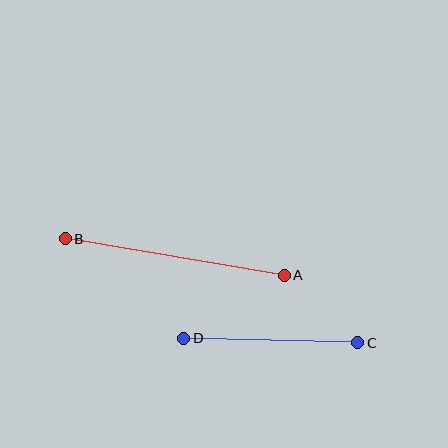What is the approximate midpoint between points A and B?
The midpoint is at approximately (175, 257) pixels.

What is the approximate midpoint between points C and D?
The midpoint is at approximately (271, 341) pixels.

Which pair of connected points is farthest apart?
Points A and B are farthest apart.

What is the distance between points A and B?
The distance is approximately 222 pixels.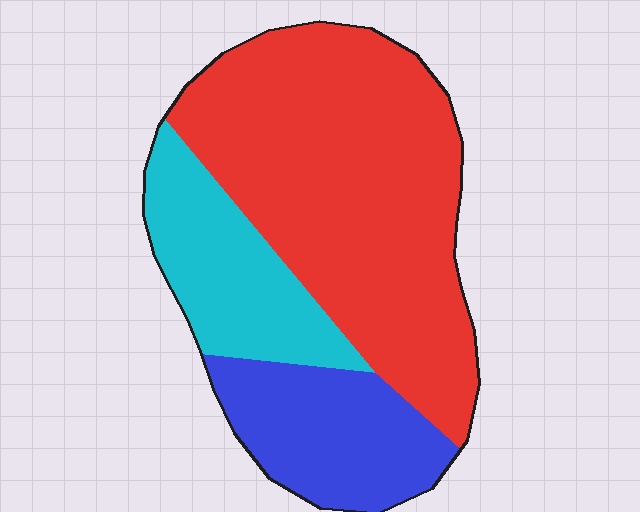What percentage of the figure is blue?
Blue takes up about one fifth (1/5) of the figure.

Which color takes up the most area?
Red, at roughly 60%.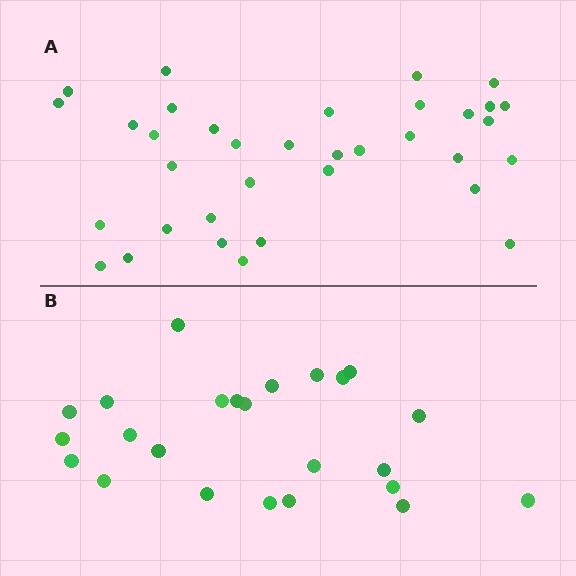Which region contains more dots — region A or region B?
Region A (the top region) has more dots.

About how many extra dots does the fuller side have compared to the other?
Region A has roughly 12 or so more dots than region B.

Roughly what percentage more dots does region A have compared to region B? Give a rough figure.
About 45% more.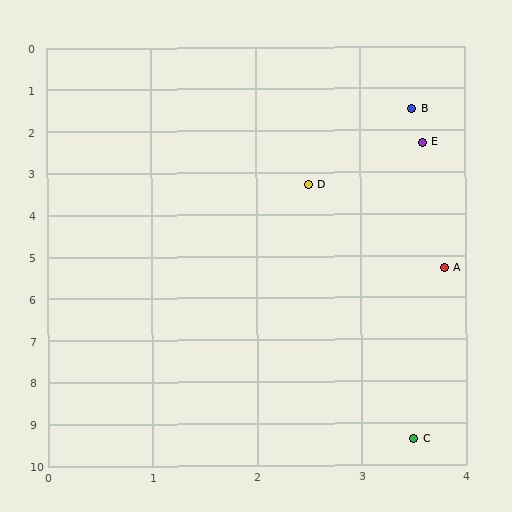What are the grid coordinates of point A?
Point A is at approximately (3.8, 5.3).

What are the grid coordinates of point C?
Point C is at approximately (3.5, 9.4).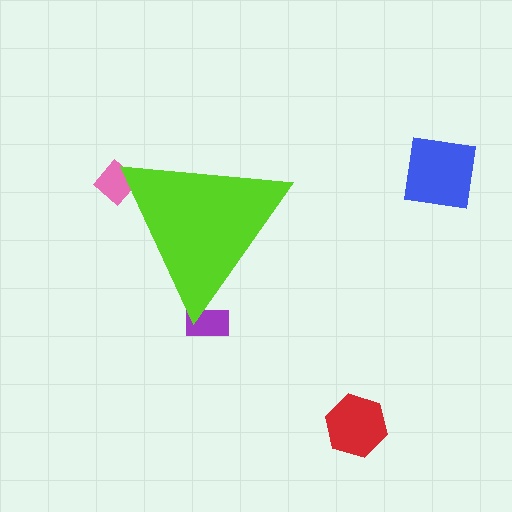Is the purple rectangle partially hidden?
Yes, the purple rectangle is partially hidden behind the lime triangle.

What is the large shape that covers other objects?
A lime triangle.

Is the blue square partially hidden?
No, the blue square is fully visible.